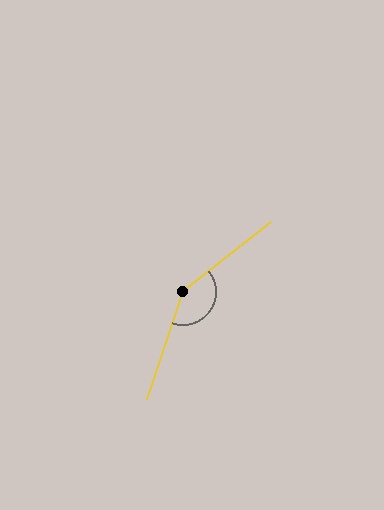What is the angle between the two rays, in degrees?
Approximately 147 degrees.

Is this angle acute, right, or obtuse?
It is obtuse.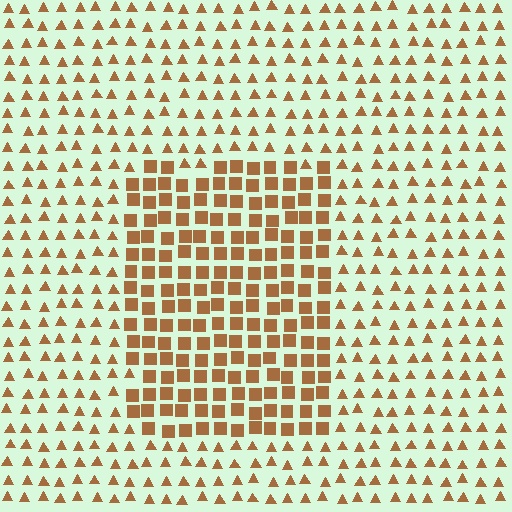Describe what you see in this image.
The image is filled with small brown elements arranged in a uniform grid. A rectangle-shaped region contains squares, while the surrounding area contains triangles. The boundary is defined purely by the change in element shape.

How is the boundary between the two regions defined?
The boundary is defined by a change in element shape: squares inside vs. triangles outside. All elements share the same color and spacing.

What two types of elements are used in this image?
The image uses squares inside the rectangle region and triangles outside it.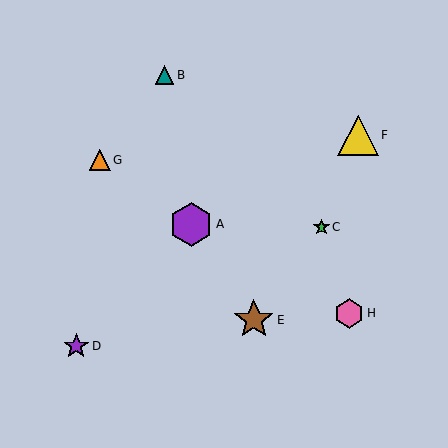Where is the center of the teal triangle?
The center of the teal triangle is at (165, 75).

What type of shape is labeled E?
Shape E is a brown star.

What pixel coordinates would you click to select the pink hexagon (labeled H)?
Click at (349, 313) to select the pink hexagon H.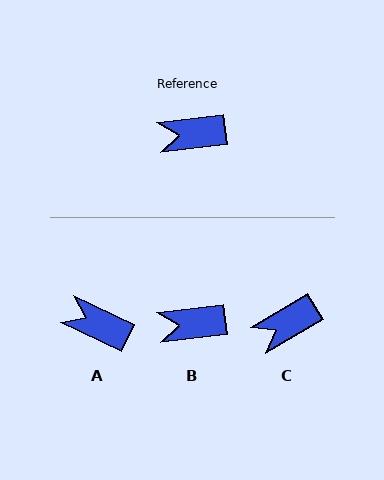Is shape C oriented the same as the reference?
No, it is off by about 24 degrees.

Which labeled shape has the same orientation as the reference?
B.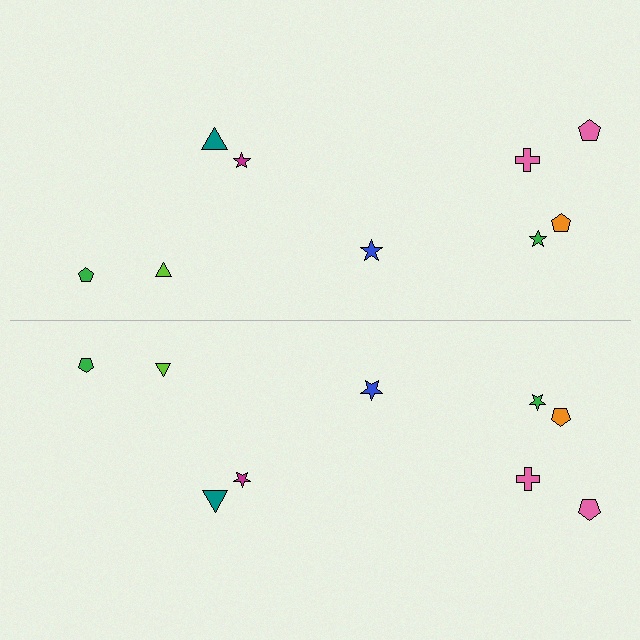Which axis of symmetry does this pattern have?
The pattern has a horizontal axis of symmetry running through the center of the image.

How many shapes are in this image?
There are 18 shapes in this image.